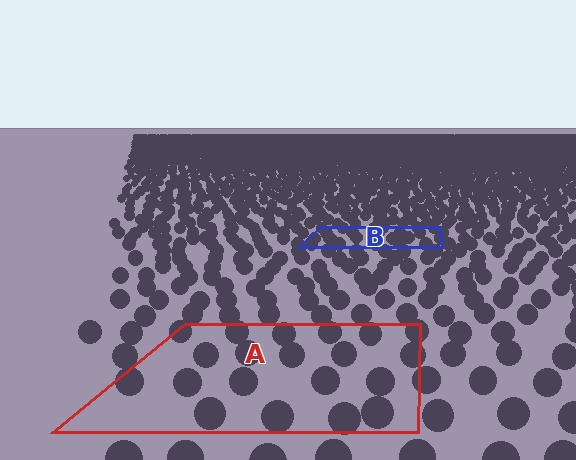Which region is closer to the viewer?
Region A is closer. The texture elements there are larger and more spread out.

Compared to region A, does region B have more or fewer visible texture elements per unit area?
Region B has more texture elements per unit area — they are packed more densely because it is farther away.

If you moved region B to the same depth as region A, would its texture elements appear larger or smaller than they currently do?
They would appear larger. At a closer depth, the same texture elements are projected at a bigger on-screen size.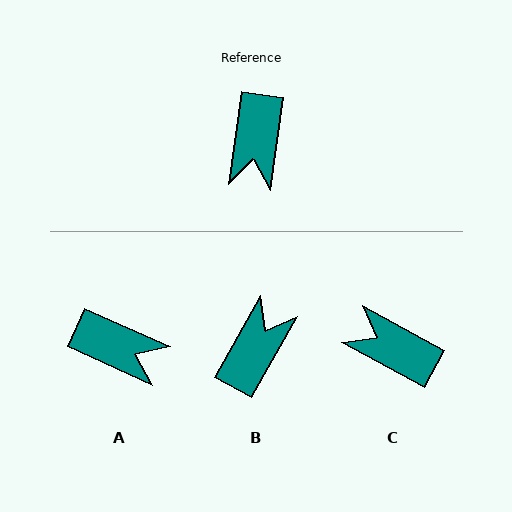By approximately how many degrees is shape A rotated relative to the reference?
Approximately 74 degrees counter-clockwise.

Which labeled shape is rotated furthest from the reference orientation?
B, about 159 degrees away.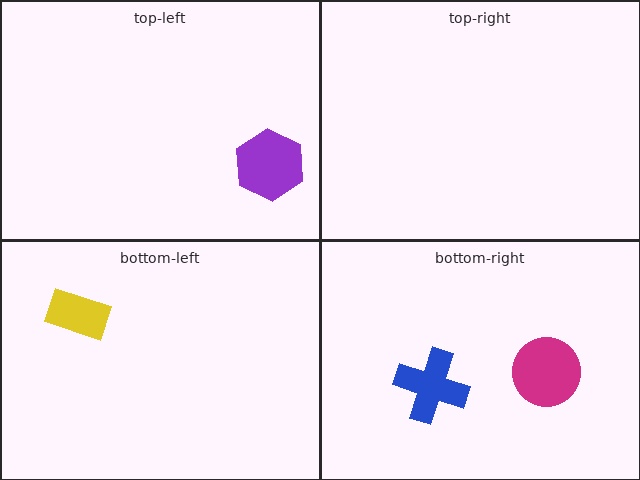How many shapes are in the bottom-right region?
2.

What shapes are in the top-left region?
The purple hexagon.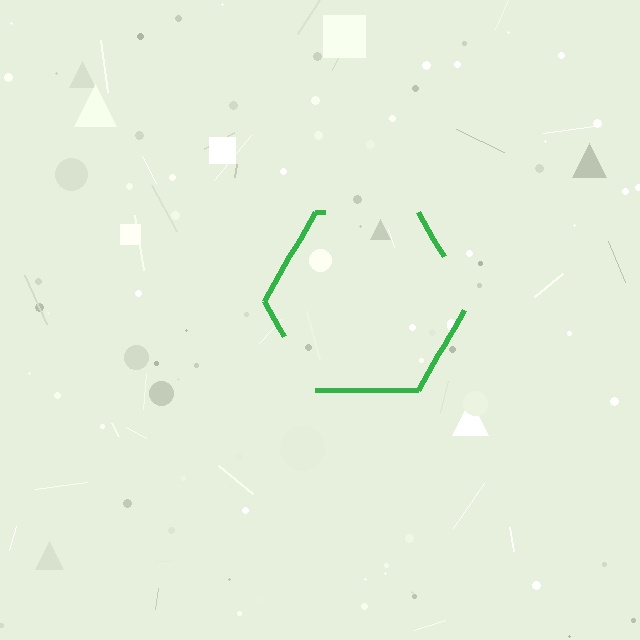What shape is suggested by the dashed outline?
The dashed outline suggests a hexagon.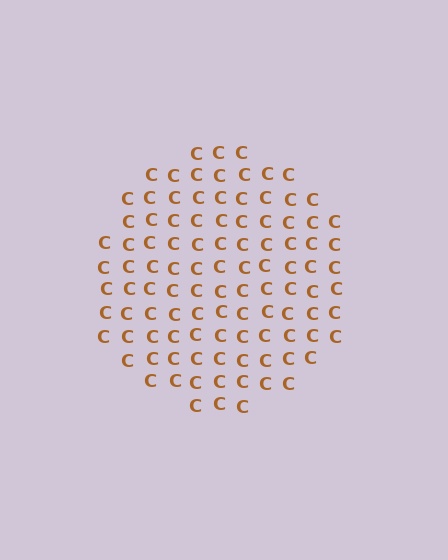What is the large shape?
The large shape is a circle.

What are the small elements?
The small elements are letter C's.